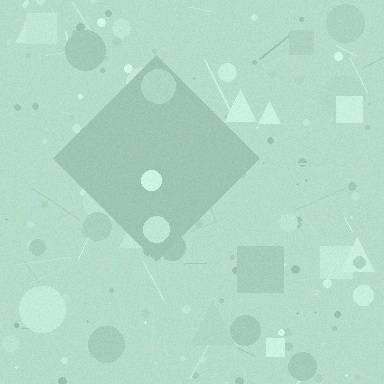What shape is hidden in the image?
A diamond is hidden in the image.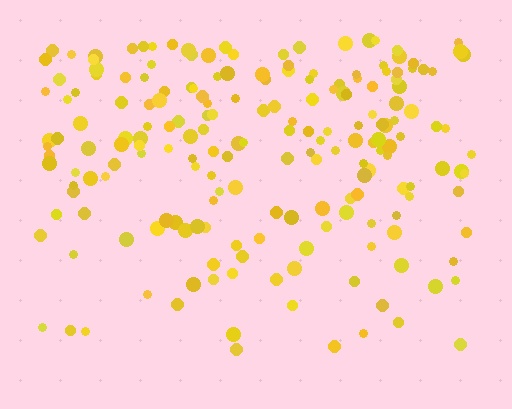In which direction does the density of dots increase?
From bottom to top, with the top side densest.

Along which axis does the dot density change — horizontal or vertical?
Vertical.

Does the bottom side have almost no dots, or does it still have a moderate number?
Still a moderate number, just noticeably fewer than the top.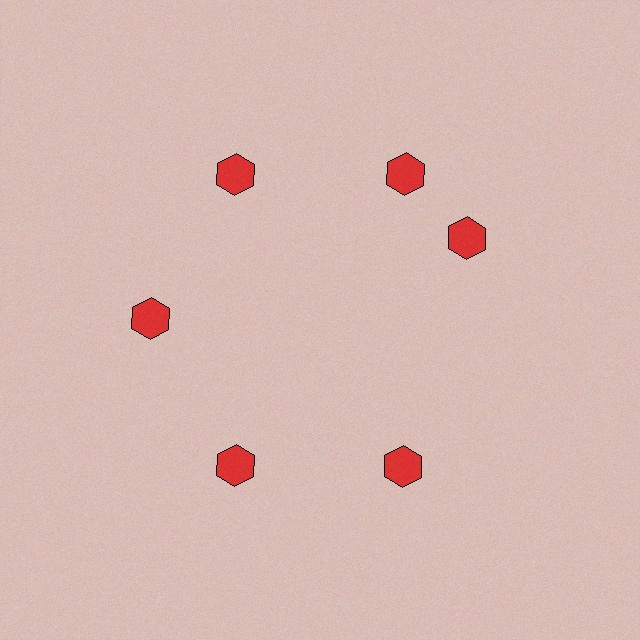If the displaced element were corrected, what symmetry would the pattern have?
It would have 6-fold rotational symmetry — the pattern would map onto itself every 60 degrees.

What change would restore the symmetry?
The symmetry would be restored by rotating it back into even spacing with its neighbors so that all 6 hexagons sit at equal angles and equal distance from the center.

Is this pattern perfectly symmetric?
No. The 6 red hexagons are arranged in a ring, but one element near the 3 o'clock position is rotated out of alignment along the ring, breaking the 6-fold rotational symmetry.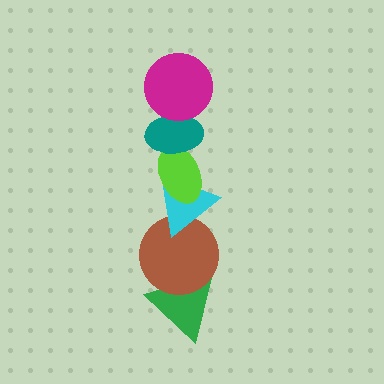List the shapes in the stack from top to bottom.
From top to bottom: the magenta circle, the teal ellipse, the lime ellipse, the cyan triangle, the brown circle, the green triangle.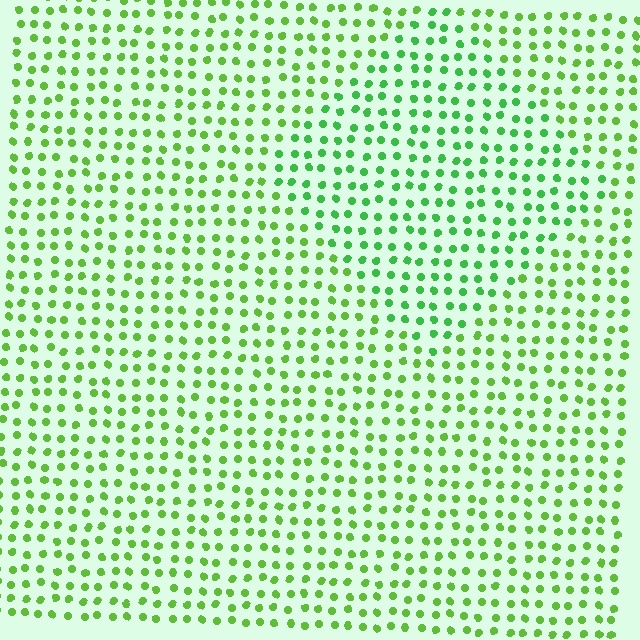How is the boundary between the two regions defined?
The boundary is defined purely by a slight shift in hue (about 24 degrees). Spacing, size, and orientation are identical on both sides.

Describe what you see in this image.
The image is filled with small lime elements in a uniform arrangement. A diamond-shaped region is visible where the elements are tinted to a slightly different hue, forming a subtle color boundary.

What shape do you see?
I see a diamond.